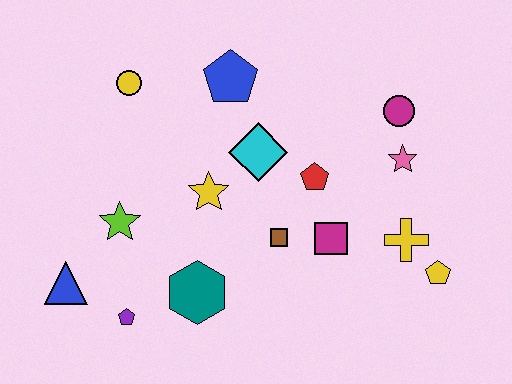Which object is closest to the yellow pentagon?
The yellow cross is closest to the yellow pentagon.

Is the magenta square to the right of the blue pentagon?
Yes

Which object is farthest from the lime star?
The yellow pentagon is farthest from the lime star.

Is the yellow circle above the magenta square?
Yes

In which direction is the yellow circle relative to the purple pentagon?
The yellow circle is above the purple pentagon.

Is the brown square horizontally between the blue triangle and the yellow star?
No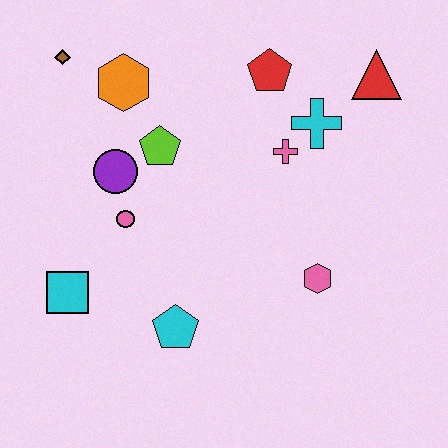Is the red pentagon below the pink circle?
No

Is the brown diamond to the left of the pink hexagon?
Yes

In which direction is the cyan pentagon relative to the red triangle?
The cyan pentagon is below the red triangle.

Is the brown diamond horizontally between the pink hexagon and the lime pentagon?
No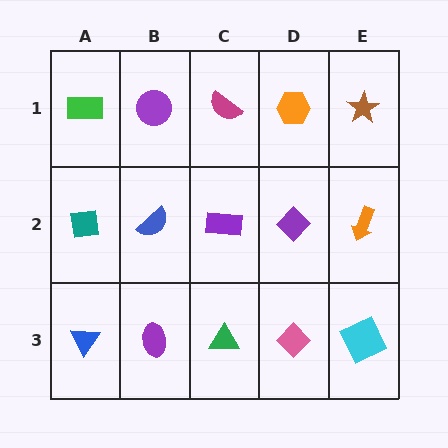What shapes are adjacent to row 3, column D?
A purple diamond (row 2, column D), a green triangle (row 3, column C), a cyan square (row 3, column E).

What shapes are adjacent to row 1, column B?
A blue semicircle (row 2, column B), a green rectangle (row 1, column A), a magenta semicircle (row 1, column C).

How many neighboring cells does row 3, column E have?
2.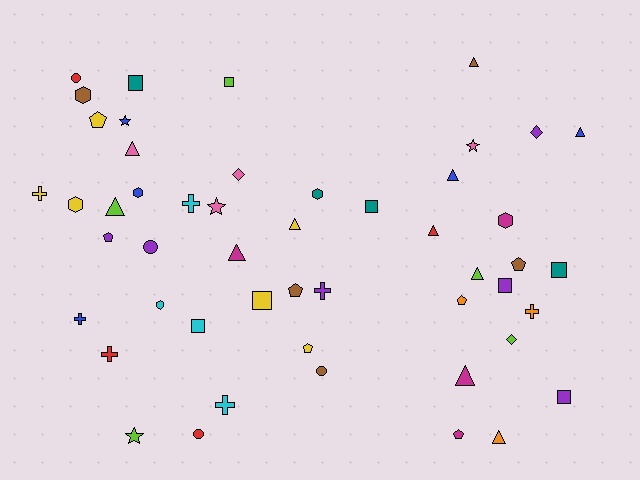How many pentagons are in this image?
There are 7 pentagons.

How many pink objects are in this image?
There are 4 pink objects.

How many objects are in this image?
There are 50 objects.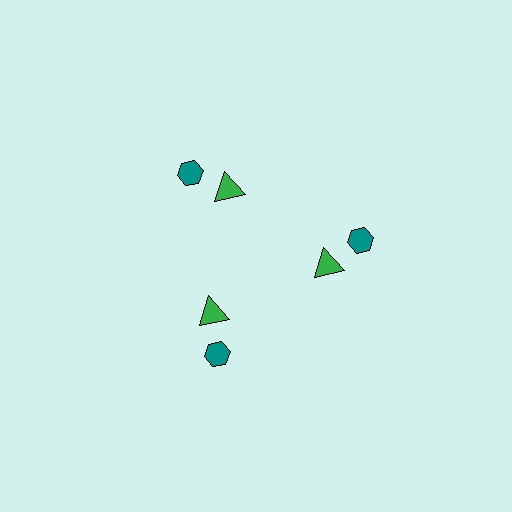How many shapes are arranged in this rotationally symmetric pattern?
There are 6 shapes, arranged in 3 groups of 2.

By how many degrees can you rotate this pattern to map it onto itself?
The pattern maps onto itself every 120 degrees of rotation.